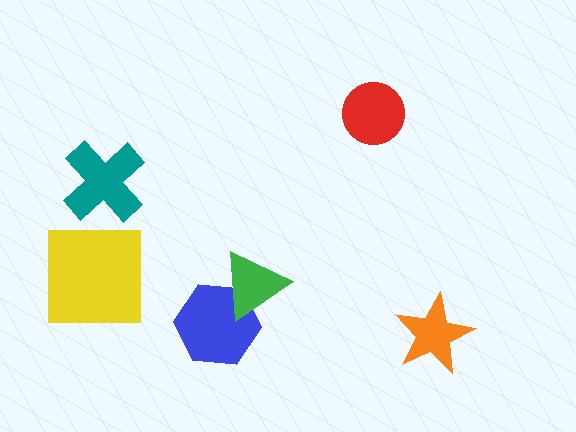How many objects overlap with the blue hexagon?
1 object overlaps with the blue hexagon.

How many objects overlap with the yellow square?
0 objects overlap with the yellow square.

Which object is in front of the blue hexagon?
The green triangle is in front of the blue hexagon.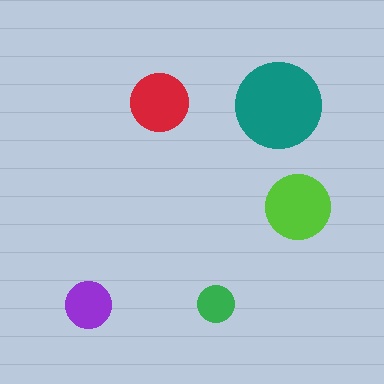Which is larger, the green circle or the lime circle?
The lime one.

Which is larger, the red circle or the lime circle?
The lime one.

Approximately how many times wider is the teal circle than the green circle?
About 2.5 times wider.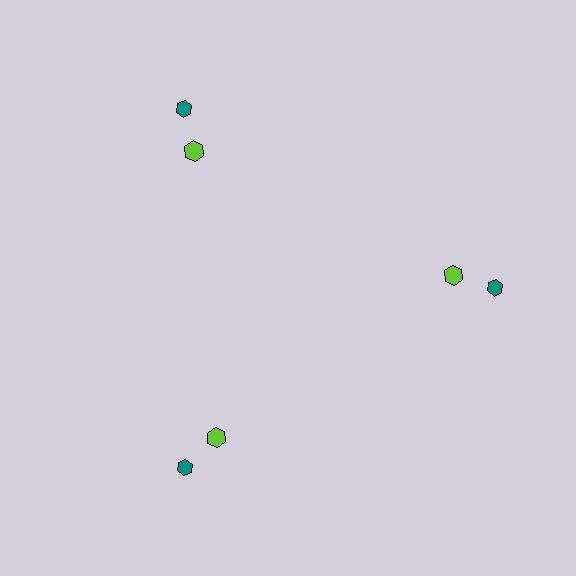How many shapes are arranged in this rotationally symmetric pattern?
There are 6 shapes, arranged in 3 groups of 2.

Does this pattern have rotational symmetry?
Yes, this pattern has 3-fold rotational symmetry. It looks the same after rotating 120 degrees around the center.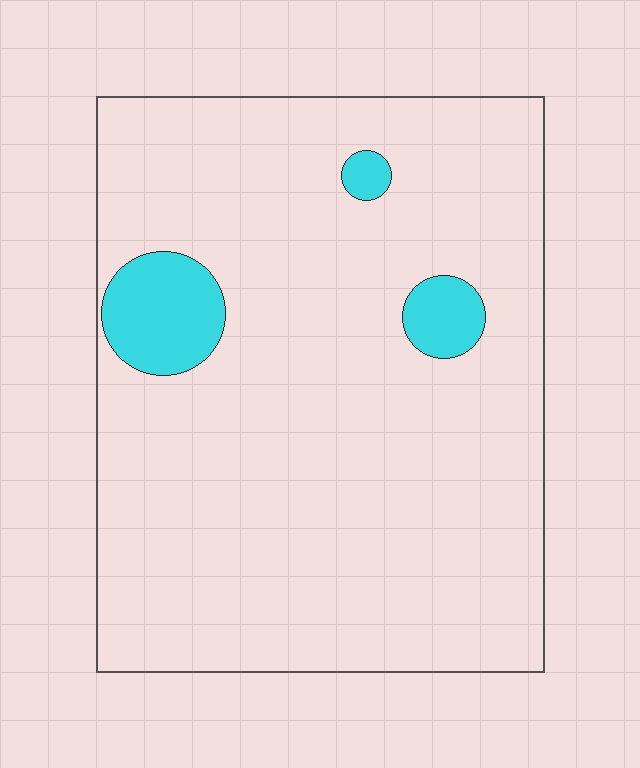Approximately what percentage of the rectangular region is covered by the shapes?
Approximately 10%.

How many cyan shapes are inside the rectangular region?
3.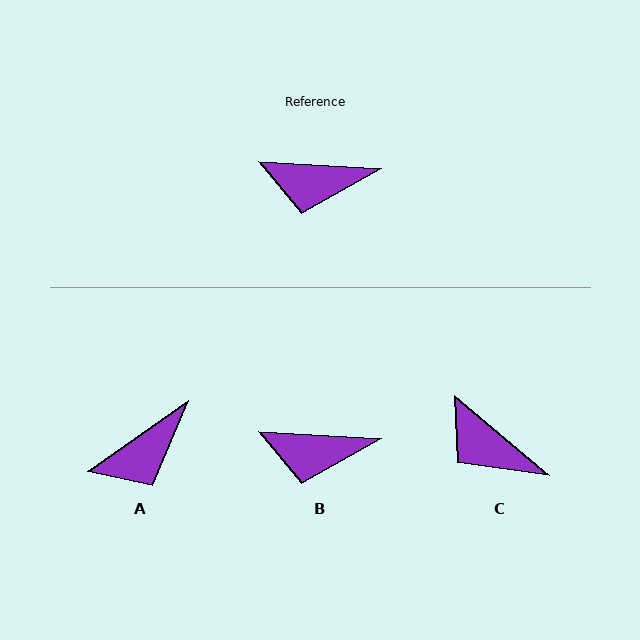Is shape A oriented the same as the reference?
No, it is off by about 38 degrees.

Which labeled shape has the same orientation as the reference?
B.